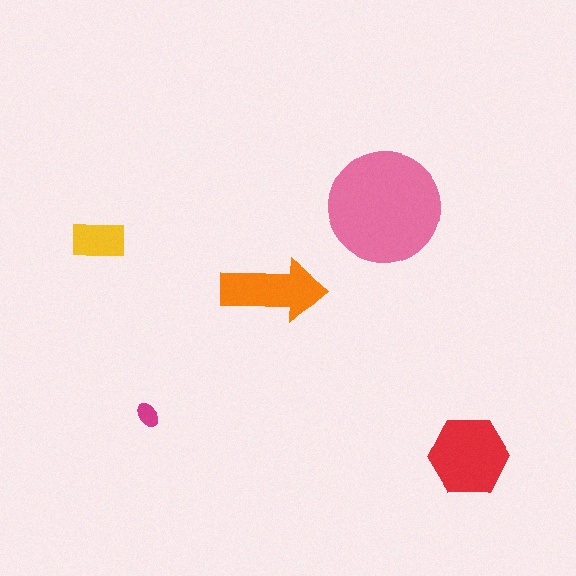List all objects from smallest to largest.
The magenta ellipse, the yellow rectangle, the orange arrow, the red hexagon, the pink circle.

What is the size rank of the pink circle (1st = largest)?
1st.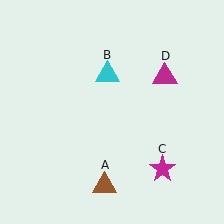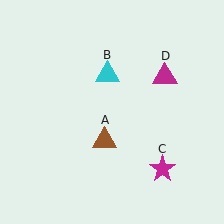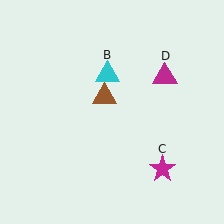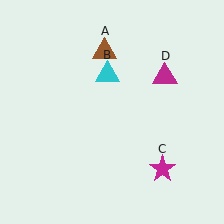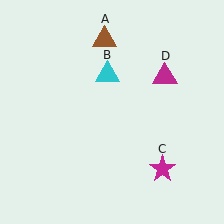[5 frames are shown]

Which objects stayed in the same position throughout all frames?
Cyan triangle (object B) and magenta star (object C) and magenta triangle (object D) remained stationary.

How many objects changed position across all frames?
1 object changed position: brown triangle (object A).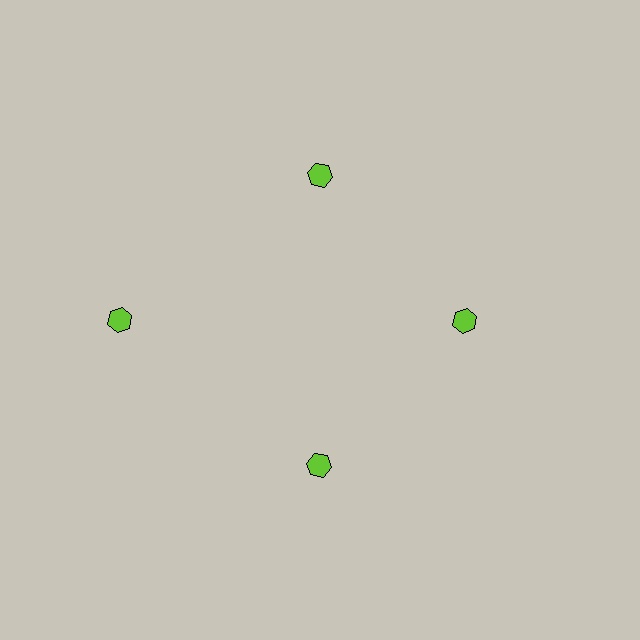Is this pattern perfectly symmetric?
No. The 4 lime hexagons are arranged in a ring, but one element near the 9 o'clock position is pushed outward from the center, breaking the 4-fold rotational symmetry.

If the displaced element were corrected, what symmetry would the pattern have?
It would have 4-fold rotational symmetry — the pattern would map onto itself every 90 degrees.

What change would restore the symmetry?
The symmetry would be restored by moving it inward, back onto the ring so that all 4 hexagons sit at equal angles and equal distance from the center.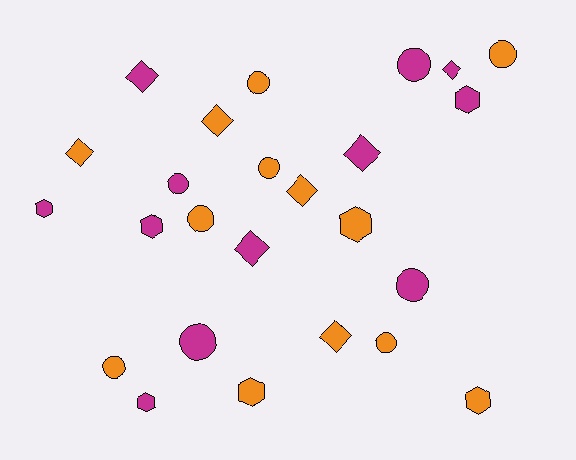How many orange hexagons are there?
There are 3 orange hexagons.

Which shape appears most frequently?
Circle, with 10 objects.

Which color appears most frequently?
Orange, with 13 objects.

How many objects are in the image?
There are 25 objects.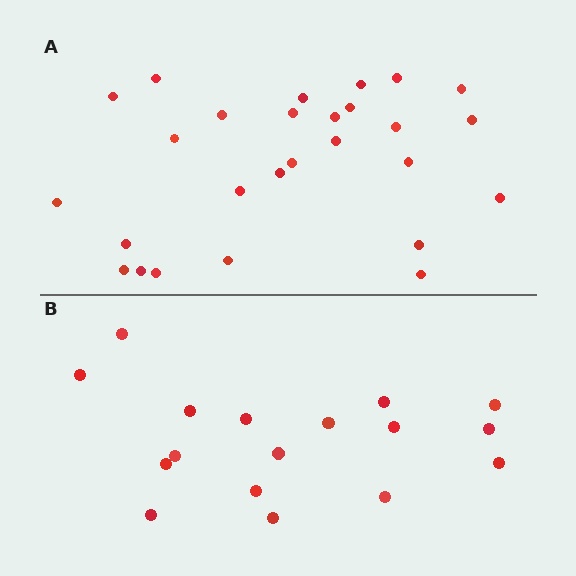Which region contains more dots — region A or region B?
Region A (the top region) has more dots.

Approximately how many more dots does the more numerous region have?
Region A has roughly 10 or so more dots than region B.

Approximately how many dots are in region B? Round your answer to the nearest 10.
About 20 dots. (The exact count is 17, which rounds to 20.)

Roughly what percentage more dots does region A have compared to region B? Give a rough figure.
About 60% more.